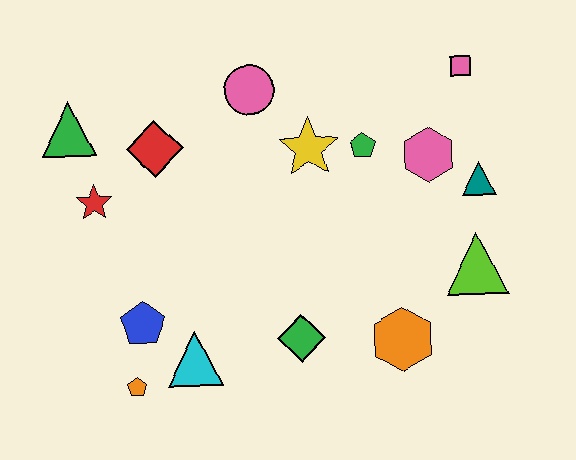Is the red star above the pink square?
No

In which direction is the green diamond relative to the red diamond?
The green diamond is below the red diamond.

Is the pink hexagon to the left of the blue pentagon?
No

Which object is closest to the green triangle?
The red star is closest to the green triangle.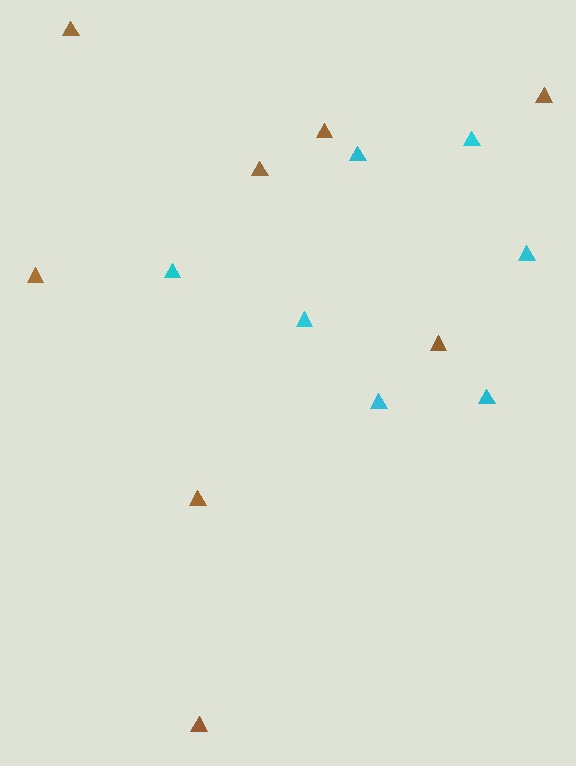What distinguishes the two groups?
There are 2 groups: one group of cyan triangles (7) and one group of brown triangles (8).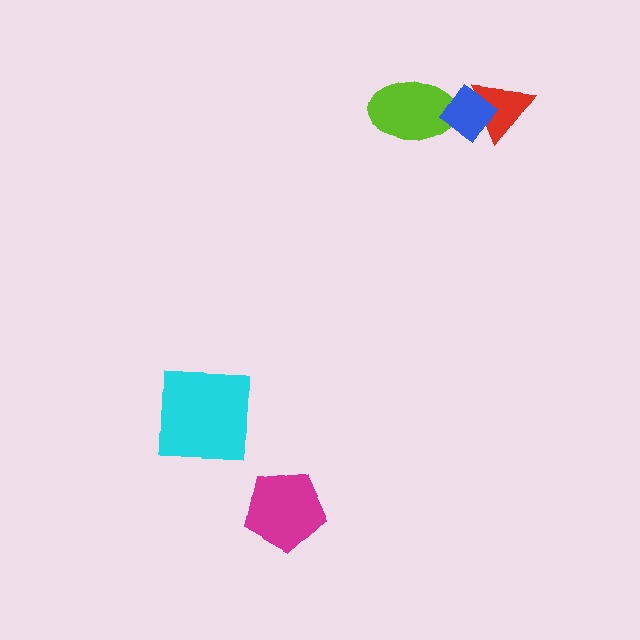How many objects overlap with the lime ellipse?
1 object overlaps with the lime ellipse.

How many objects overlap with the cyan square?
0 objects overlap with the cyan square.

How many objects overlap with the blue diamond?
2 objects overlap with the blue diamond.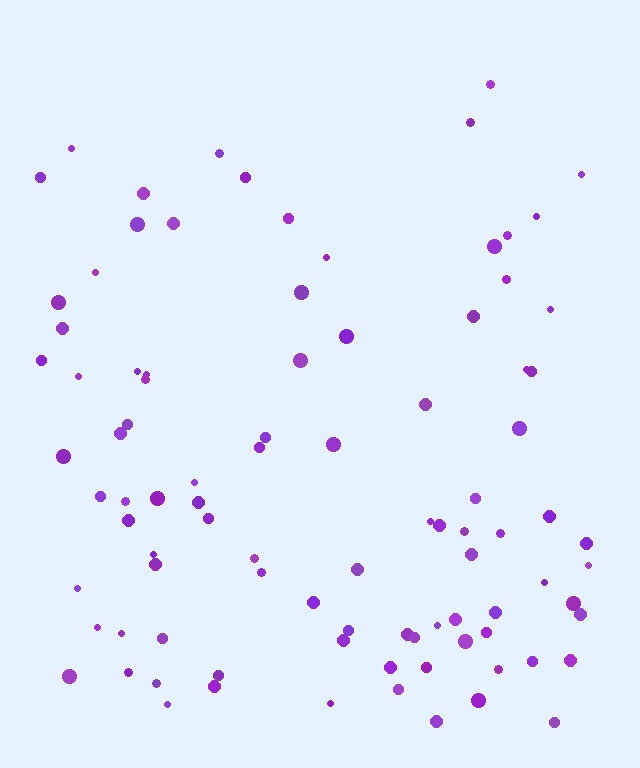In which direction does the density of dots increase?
From top to bottom, with the bottom side densest.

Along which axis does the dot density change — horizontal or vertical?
Vertical.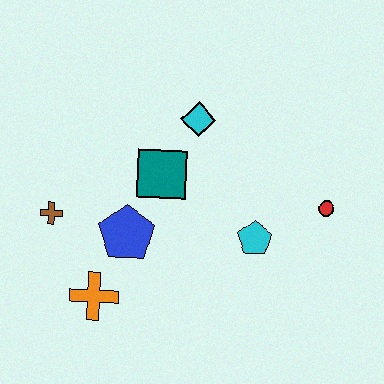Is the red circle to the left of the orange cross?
No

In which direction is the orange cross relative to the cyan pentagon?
The orange cross is to the left of the cyan pentagon.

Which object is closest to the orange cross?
The blue pentagon is closest to the orange cross.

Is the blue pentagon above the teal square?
No